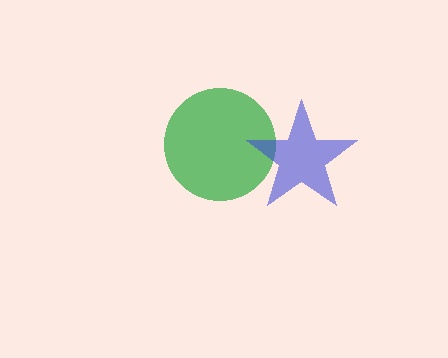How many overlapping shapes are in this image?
There are 2 overlapping shapes in the image.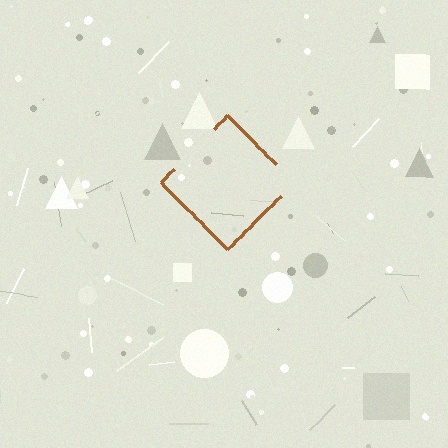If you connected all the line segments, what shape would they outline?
They would outline a diamond.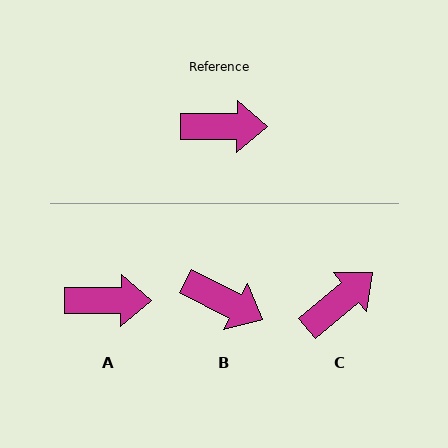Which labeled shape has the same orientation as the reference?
A.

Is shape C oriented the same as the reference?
No, it is off by about 41 degrees.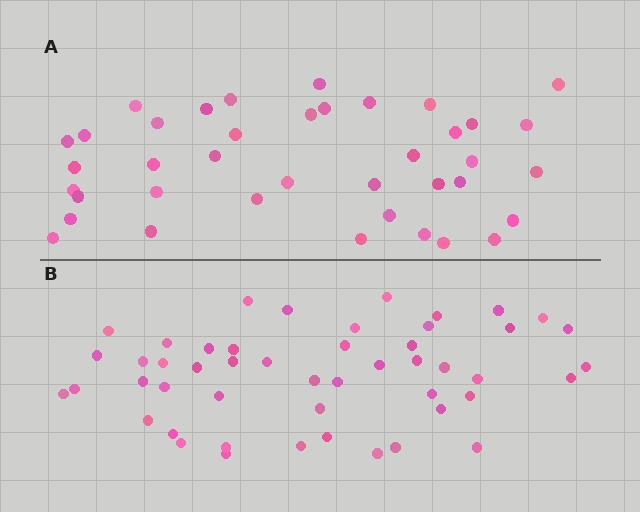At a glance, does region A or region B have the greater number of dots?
Region B (the bottom region) has more dots.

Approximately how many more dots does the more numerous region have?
Region B has roughly 10 or so more dots than region A.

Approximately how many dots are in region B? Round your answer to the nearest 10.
About 50 dots. (The exact count is 49, which rounds to 50.)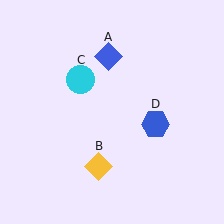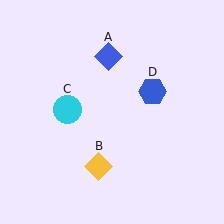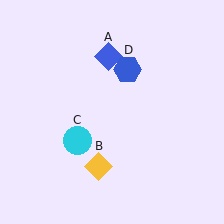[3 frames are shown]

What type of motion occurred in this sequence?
The cyan circle (object C), blue hexagon (object D) rotated counterclockwise around the center of the scene.